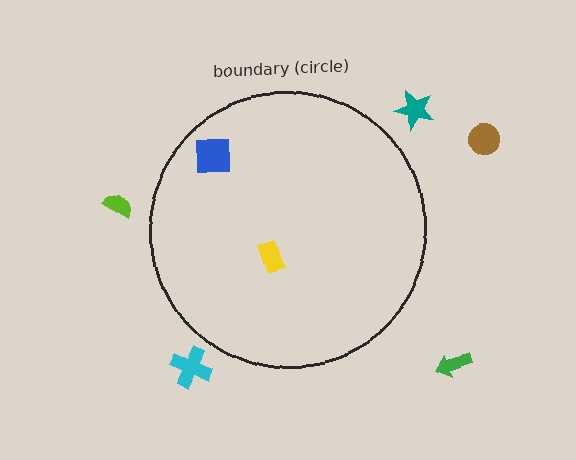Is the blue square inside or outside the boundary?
Inside.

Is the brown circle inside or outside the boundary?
Outside.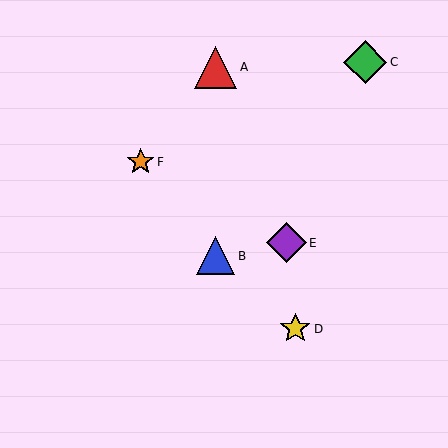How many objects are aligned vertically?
2 objects (A, B) are aligned vertically.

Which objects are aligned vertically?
Objects A, B are aligned vertically.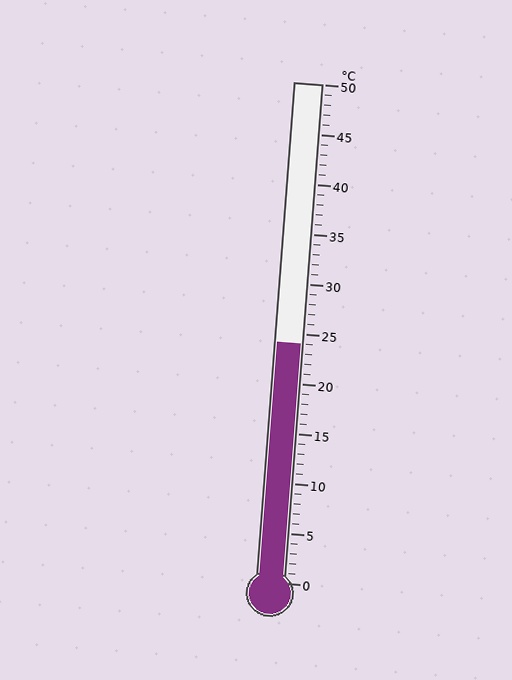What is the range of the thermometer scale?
The thermometer scale ranges from 0°C to 50°C.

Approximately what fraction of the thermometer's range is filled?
The thermometer is filled to approximately 50% of its range.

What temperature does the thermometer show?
The thermometer shows approximately 24°C.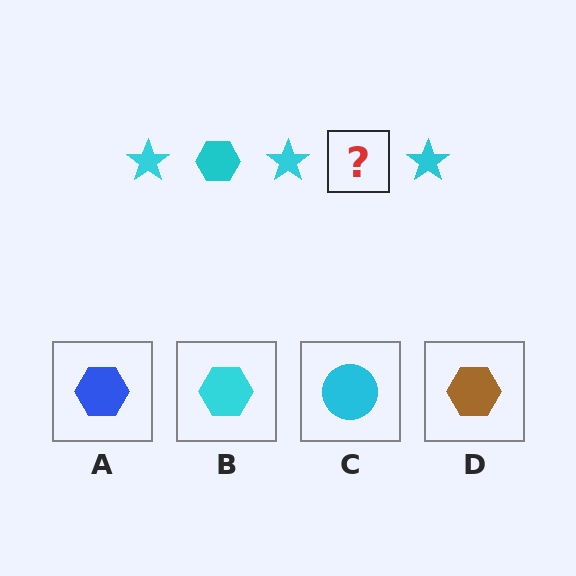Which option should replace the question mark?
Option B.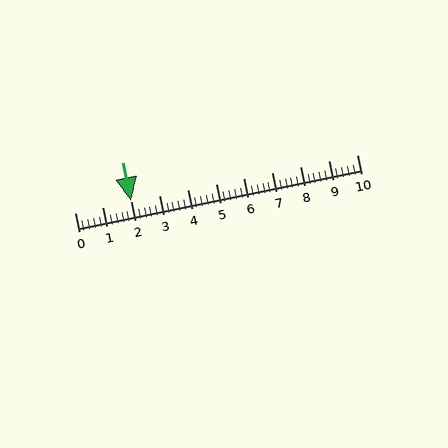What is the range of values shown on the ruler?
The ruler shows values from 0 to 10.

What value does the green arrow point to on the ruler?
The green arrow points to approximately 2.0.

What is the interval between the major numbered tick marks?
The major tick marks are spaced 1 units apart.